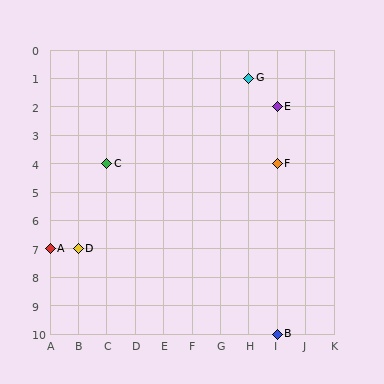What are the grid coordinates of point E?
Point E is at grid coordinates (I, 2).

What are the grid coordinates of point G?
Point G is at grid coordinates (H, 1).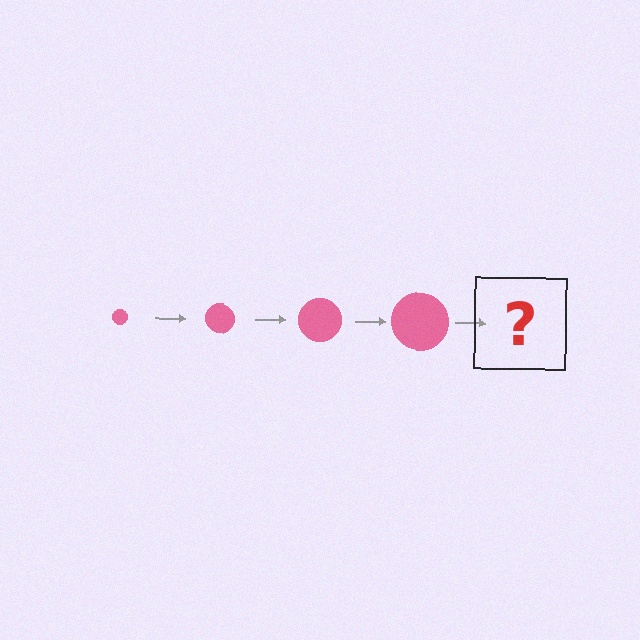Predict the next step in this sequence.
The next step is a pink circle, larger than the previous one.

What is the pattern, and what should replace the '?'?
The pattern is that the circle gets progressively larger each step. The '?' should be a pink circle, larger than the previous one.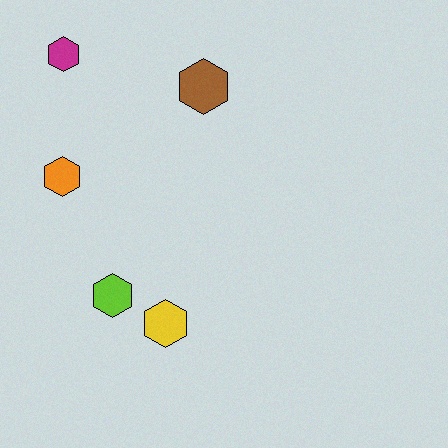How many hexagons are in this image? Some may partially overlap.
There are 5 hexagons.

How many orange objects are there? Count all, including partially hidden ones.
There is 1 orange object.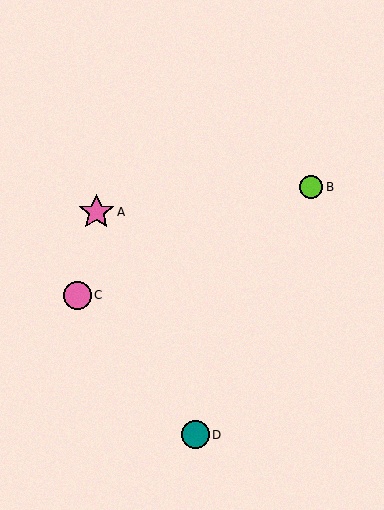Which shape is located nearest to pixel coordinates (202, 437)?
The teal circle (labeled D) at (195, 435) is nearest to that location.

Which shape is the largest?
The pink star (labeled A) is the largest.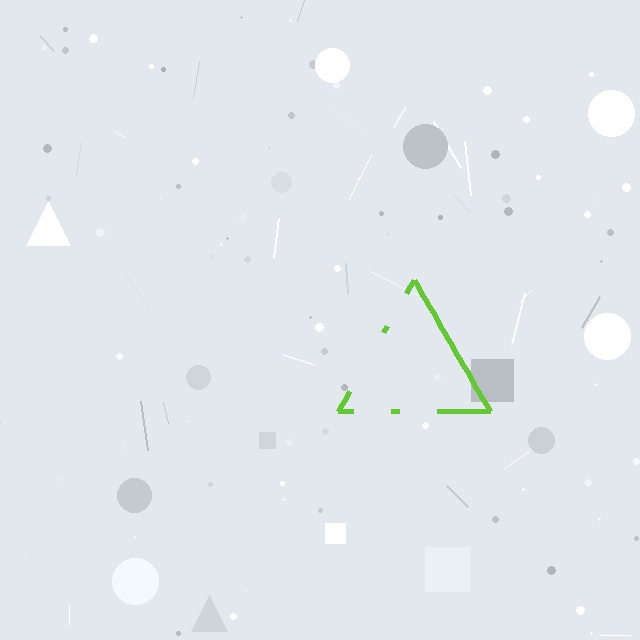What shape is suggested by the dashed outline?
The dashed outline suggests a triangle.